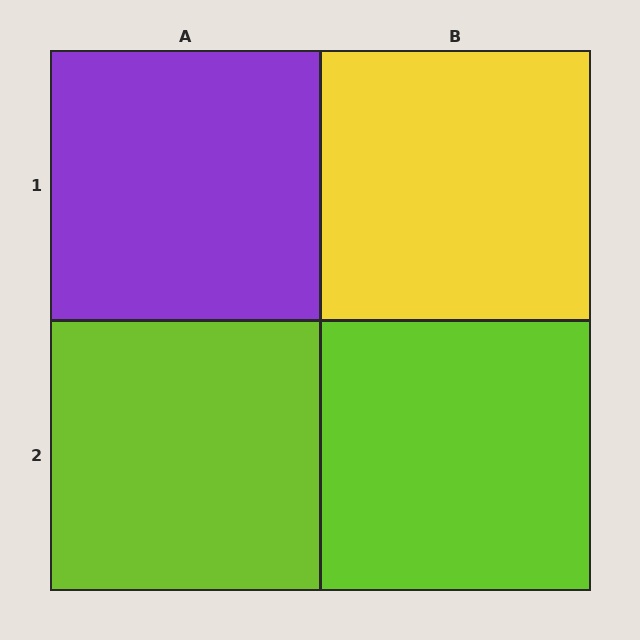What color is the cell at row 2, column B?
Lime.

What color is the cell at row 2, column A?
Lime.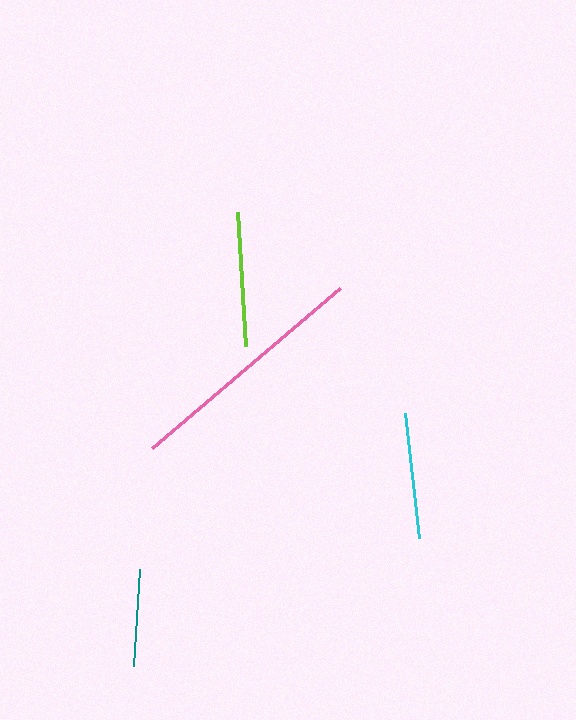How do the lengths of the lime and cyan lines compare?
The lime and cyan lines are approximately the same length.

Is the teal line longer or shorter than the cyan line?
The cyan line is longer than the teal line.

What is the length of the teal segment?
The teal segment is approximately 97 pixels long.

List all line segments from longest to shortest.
From longest to shortest: pink, lime, cyan, teal.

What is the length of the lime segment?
The lime segment is approximately 135 pixels long.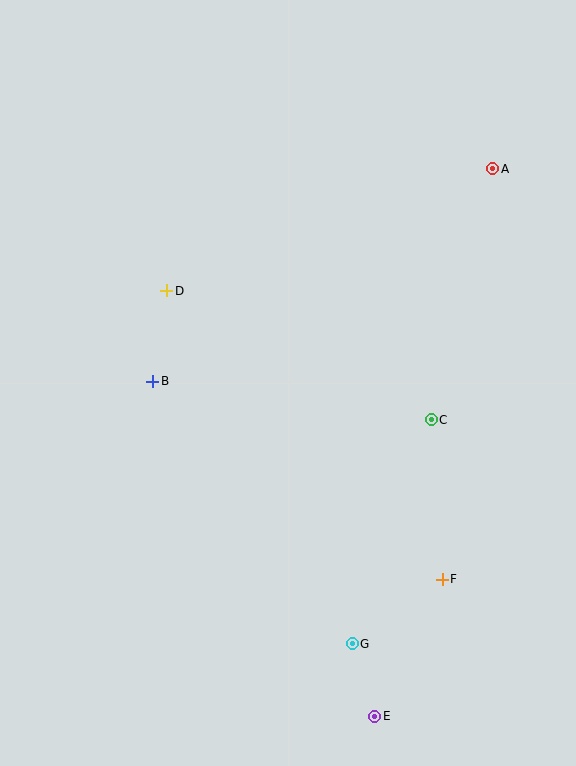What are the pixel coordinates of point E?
Point E is at (375, 716).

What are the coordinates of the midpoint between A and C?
The midpoint between A and C is at (462, 294).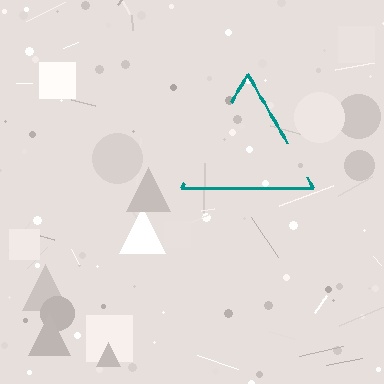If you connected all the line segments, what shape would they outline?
They would outline a triangle.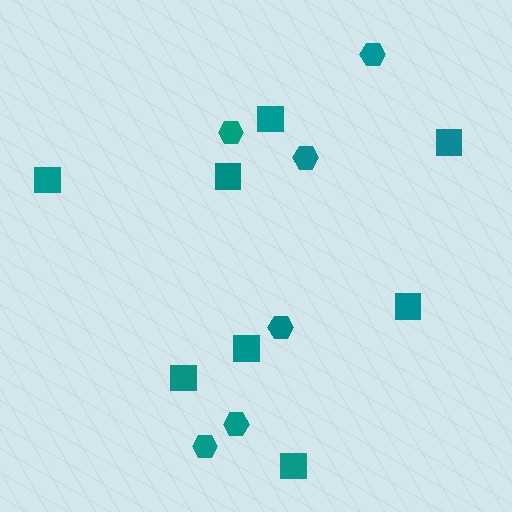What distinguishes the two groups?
There are 2 groups: one group of squares (8) and one group of hexagons (6).